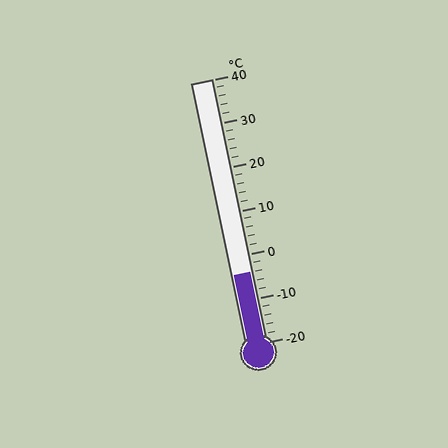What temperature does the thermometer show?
The thermometer shows approximately -4°C.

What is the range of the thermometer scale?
The thermometer scale ranges from -20°C to 40°C.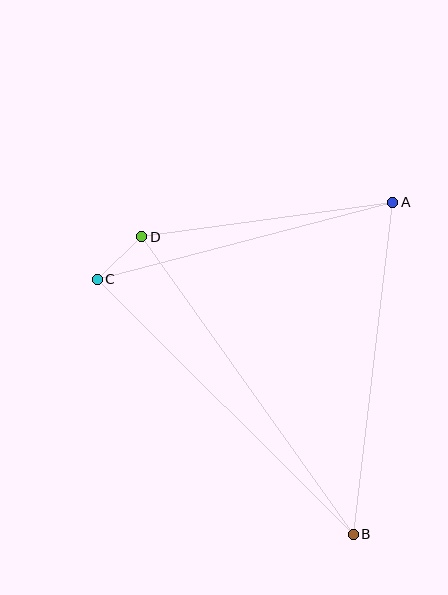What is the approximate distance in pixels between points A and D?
The distance between A and D is approximately 254 pixels.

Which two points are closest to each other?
Points C and D are closest to each other.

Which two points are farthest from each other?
Points B and D are farthest from each other.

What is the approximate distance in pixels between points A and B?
The distance between A and B is approximately 335 pixels.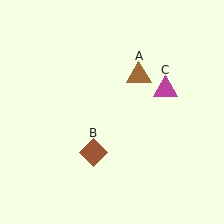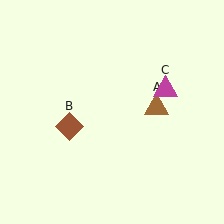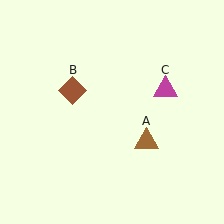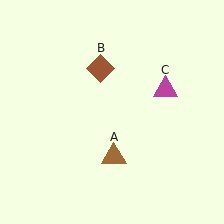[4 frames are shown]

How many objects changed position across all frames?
2 objects changed position: brown triangle (object A), brown diamond (object B).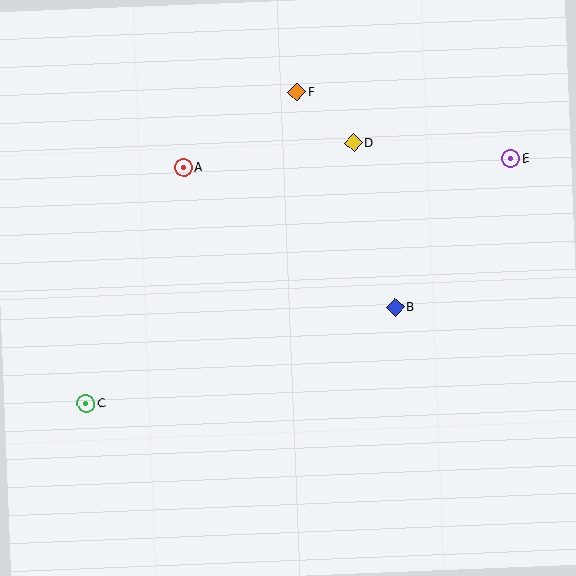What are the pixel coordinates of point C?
Point C is at (86, 404).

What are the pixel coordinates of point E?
Point E is at (511, 159).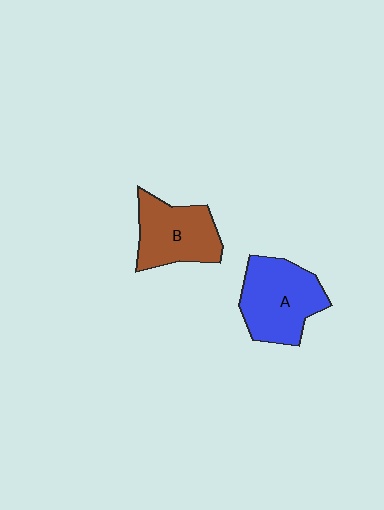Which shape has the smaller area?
Shape B (brown).